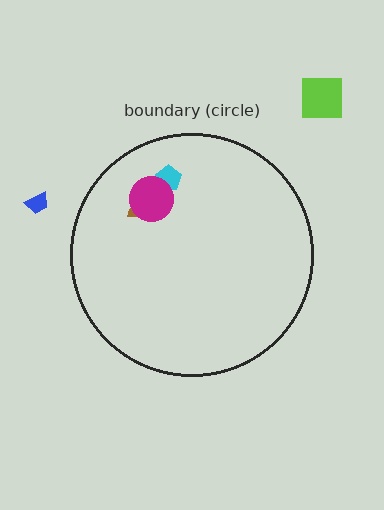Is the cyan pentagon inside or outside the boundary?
Inside.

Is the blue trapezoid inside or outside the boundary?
Outside.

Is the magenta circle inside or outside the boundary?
Inside.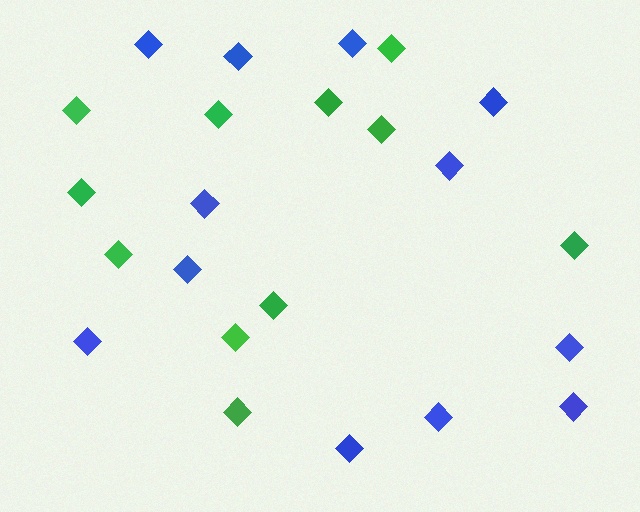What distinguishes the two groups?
There are 2 groups: one group of blue diamonds (12) and one group of green diamonds (11).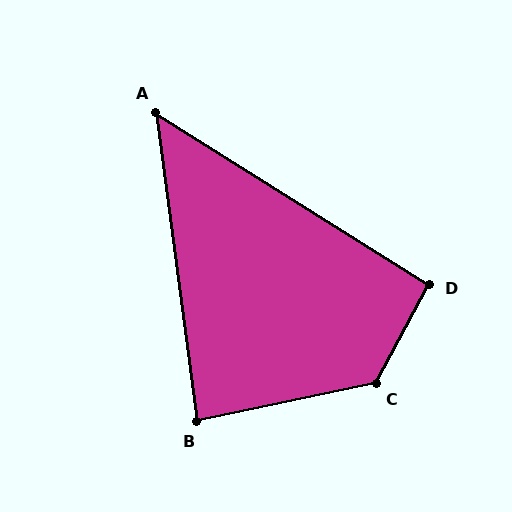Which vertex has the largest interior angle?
C, at approximately 130 degrees.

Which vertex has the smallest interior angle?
A, at approximately 50 degrees.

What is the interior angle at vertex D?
Approximately 94 degrees (approximately right).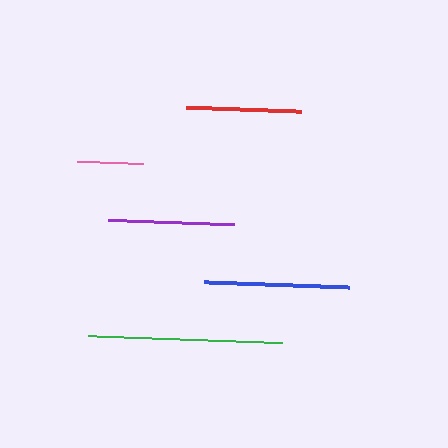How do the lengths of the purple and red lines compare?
The purple and red lines are approximately the same length.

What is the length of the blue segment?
The blue segment is approximately 145 pixels long.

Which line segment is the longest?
The green line is the longest at approximately 194 pixels.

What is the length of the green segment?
The green segment is approximately 194 pixels long.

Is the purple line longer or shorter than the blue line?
The blue line is longer than the purple line.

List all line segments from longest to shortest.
From longest to shortest: green, blue, purple, red, pink.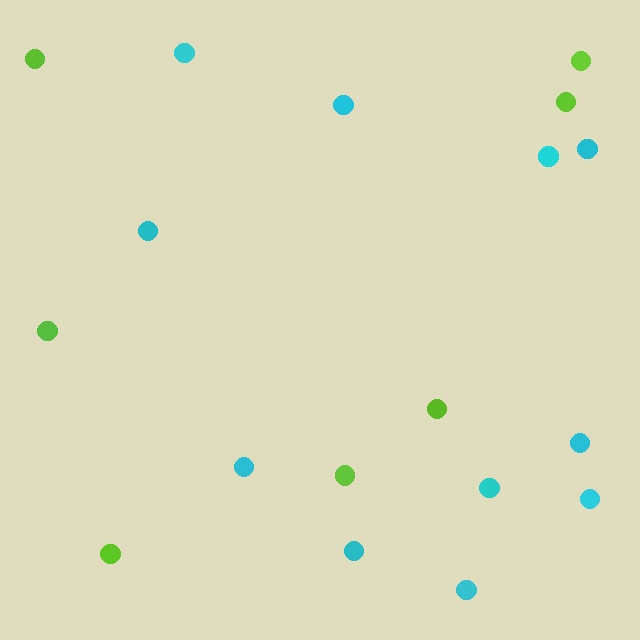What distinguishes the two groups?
There are 2 groups: one group of cyan circles (11) and one group of lime circles (7).